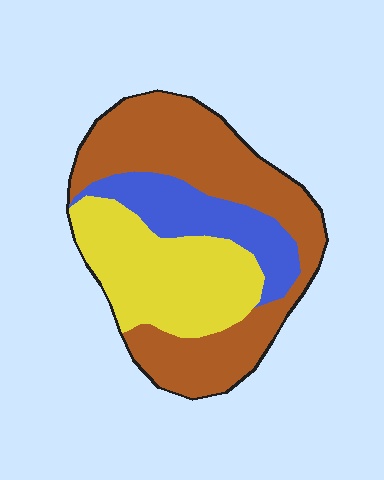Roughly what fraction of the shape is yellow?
Yellow covers about 30% of the shape.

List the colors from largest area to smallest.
From largest to smallest: brown, yellow, blue.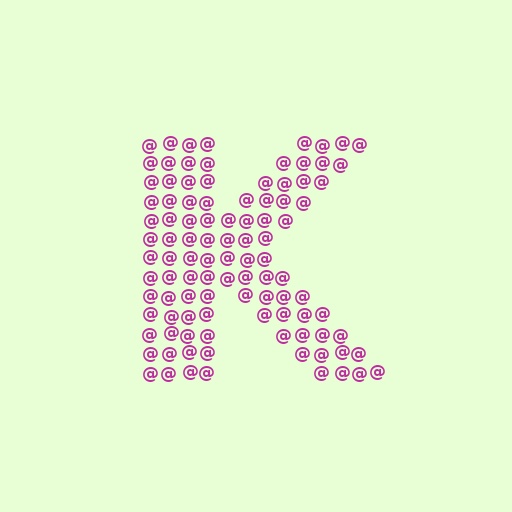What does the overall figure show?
The overall figure shows the letter K.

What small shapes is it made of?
It is made of small at signs.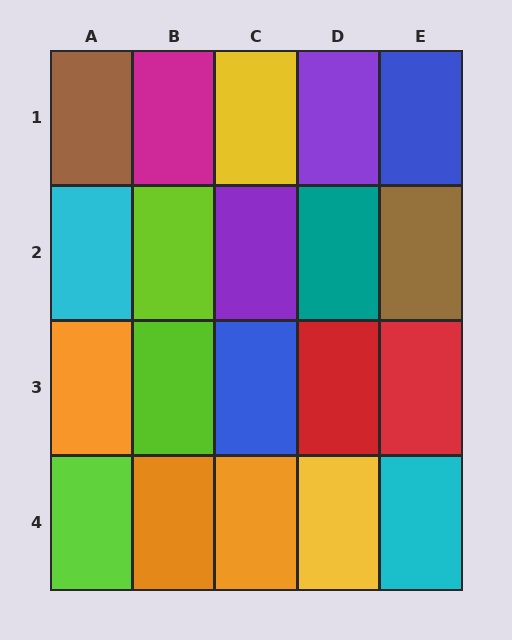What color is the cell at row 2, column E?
Brown.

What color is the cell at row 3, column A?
Orange.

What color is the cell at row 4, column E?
Cyan.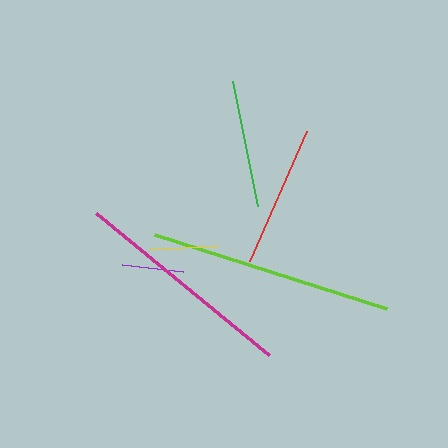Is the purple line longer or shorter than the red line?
The red line is longer than the purple line.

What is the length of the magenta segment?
The magenta segment is approximately 224 pixels long.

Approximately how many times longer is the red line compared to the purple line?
The red line is approximately 2.3 times the length of the purple line.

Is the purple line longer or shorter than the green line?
The green line is longer than the purple line.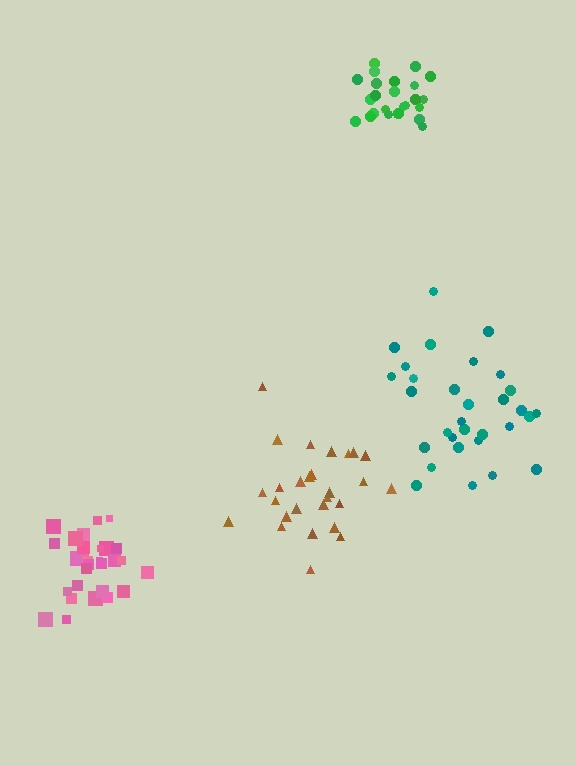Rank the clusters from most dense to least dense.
green, pink, brown, teal.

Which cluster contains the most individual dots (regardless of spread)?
Teal (31).